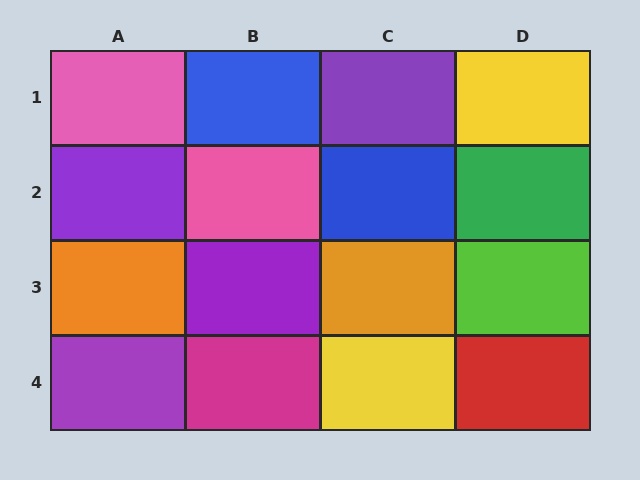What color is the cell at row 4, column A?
Purple.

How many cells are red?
1 cell is red.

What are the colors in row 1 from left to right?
Pink, blue, purple, yellow.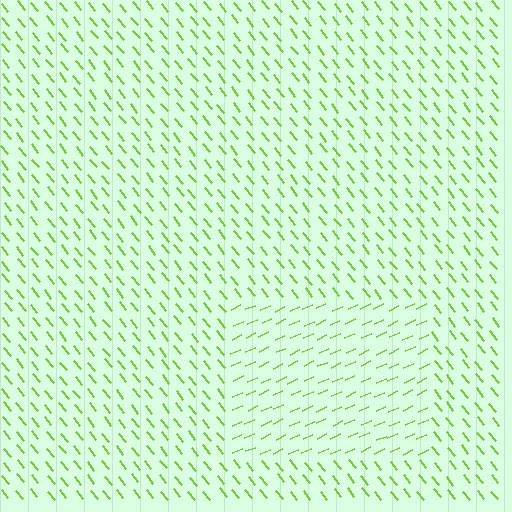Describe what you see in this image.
The image is filled with small lime line segments. A rectangle region in the image has lines oriented differently from the surrounding lines, creating a visible texture boundary.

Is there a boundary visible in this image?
Yes, there is a texture boundary formed by a change in line orientation.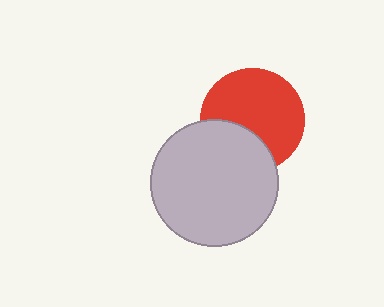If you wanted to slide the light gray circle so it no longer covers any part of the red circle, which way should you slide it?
Slide it down — that is the most direct way to separate the two shapes.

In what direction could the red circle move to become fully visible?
The red circle could move up. That would shift it out from behind the light gray circle entirely.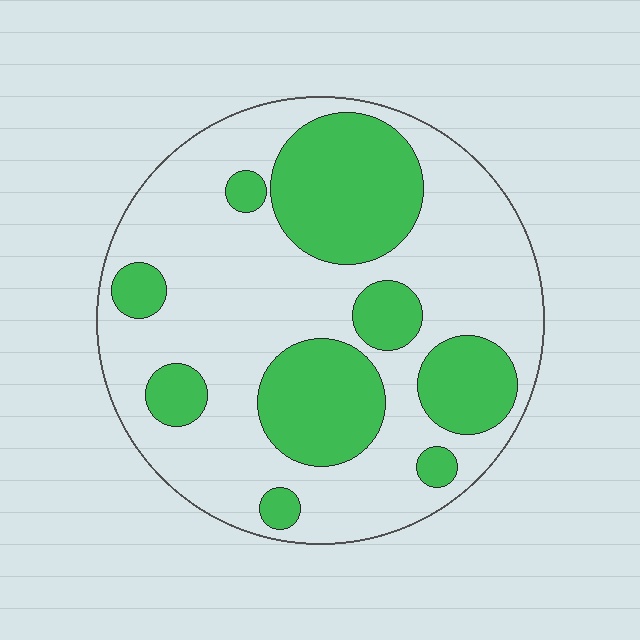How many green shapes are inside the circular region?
9.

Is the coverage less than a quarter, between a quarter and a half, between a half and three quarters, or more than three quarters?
Between a quarter and a half.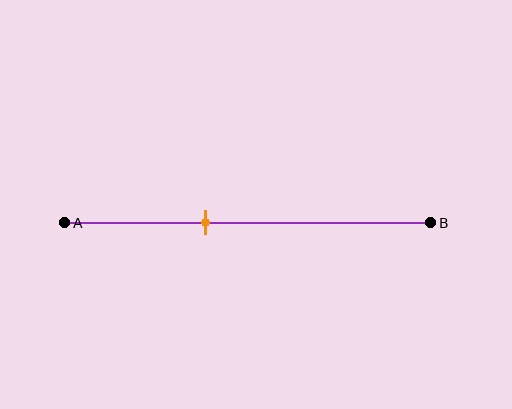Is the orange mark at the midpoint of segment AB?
No, the mark is at about 40% from A, not at the 50% midpoint.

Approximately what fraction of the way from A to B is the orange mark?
The orange mark is approximately 40% of the way from A to B.